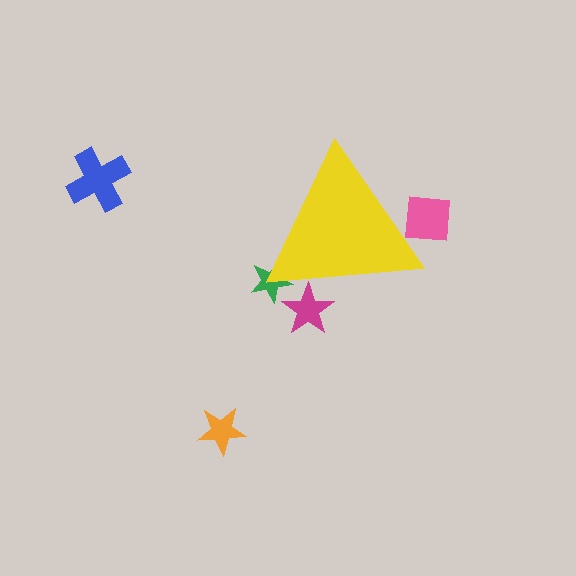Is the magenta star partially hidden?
Yes, the magenta star is partially hidden behind the yellow triangle.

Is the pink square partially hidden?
Yes, the pink square is partially hidden behind the yellow triangle.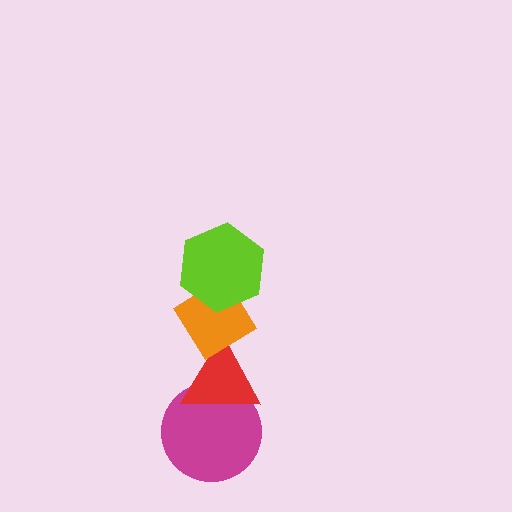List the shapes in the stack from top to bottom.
From top to bottom: the lime hexagon, the orange diamond, the red triangle, the magenta circle.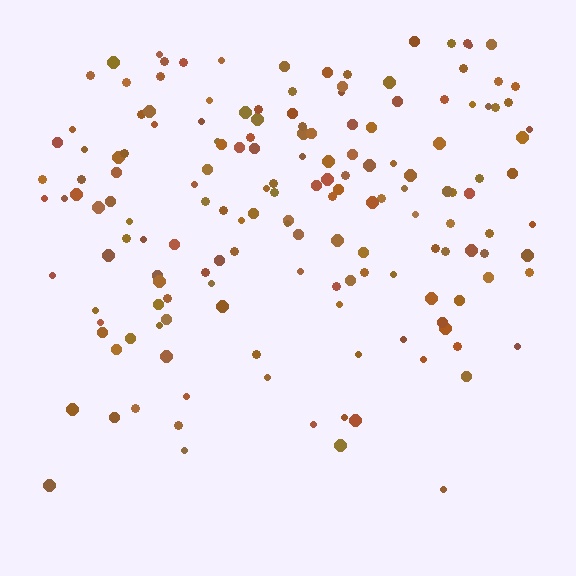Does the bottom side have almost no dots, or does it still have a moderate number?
Still a moderate number, just noticeably fewer than the top.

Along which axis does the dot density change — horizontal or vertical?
Vertical.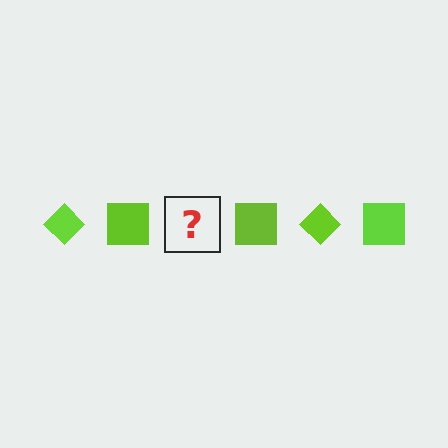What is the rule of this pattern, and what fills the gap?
The rule is that the pattern cycles through diamond, square shapes in lime. The gap should be filled with a lime diamond.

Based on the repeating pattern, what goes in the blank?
The blank should be a lime diamond.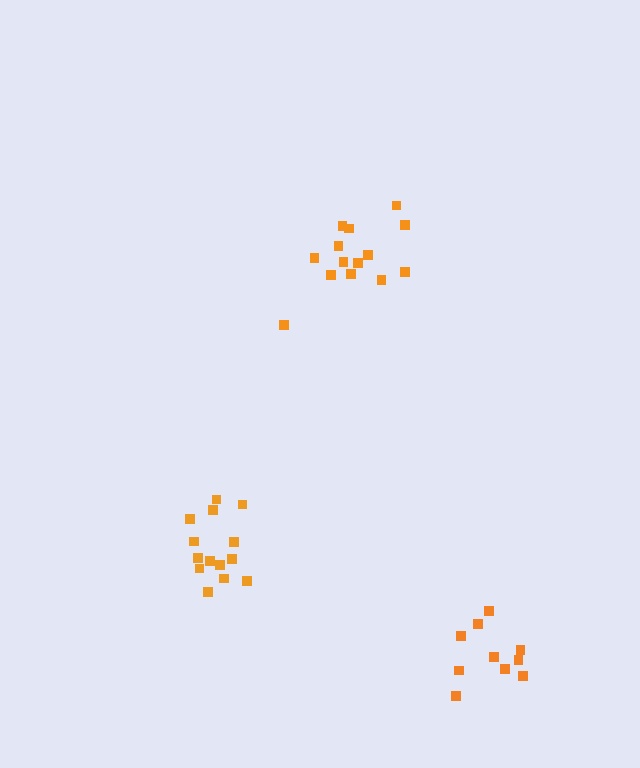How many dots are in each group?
Group 1: 14 dots, Group 2: 10 dots, Group 3: 14 dots (38 total).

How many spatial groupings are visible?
There are 3 spatial groupings.